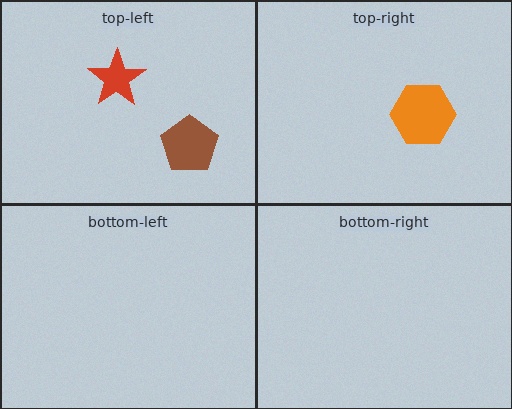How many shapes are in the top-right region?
1.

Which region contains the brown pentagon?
The top-left region.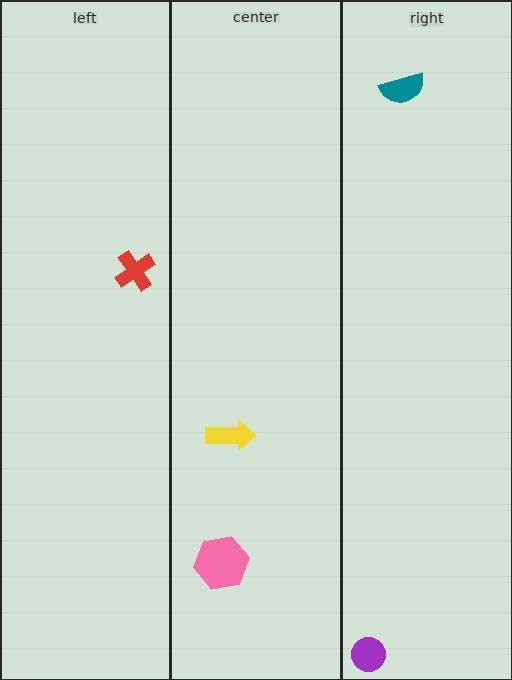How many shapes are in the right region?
2.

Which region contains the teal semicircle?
The right region.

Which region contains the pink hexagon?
The center region.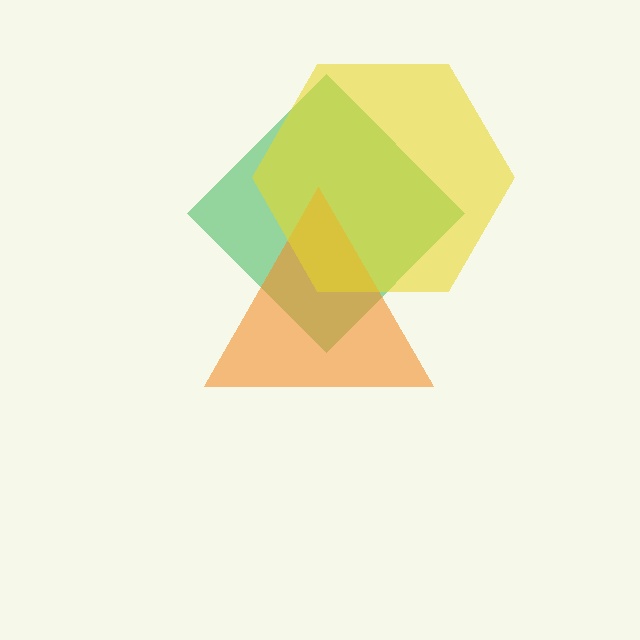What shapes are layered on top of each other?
The layered shapes are: a green diamond, an orange triangle, a yellow hexagon.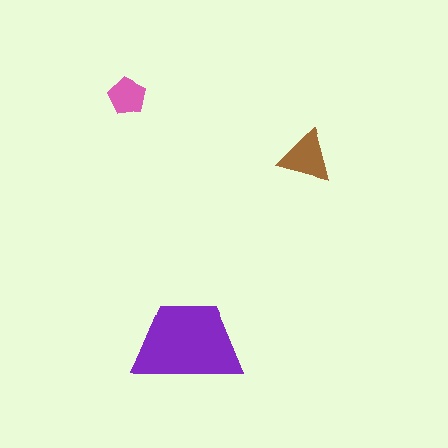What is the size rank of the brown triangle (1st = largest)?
2nd.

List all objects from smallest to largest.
The pink pentagon, the brown triangle, the purple trapezoid.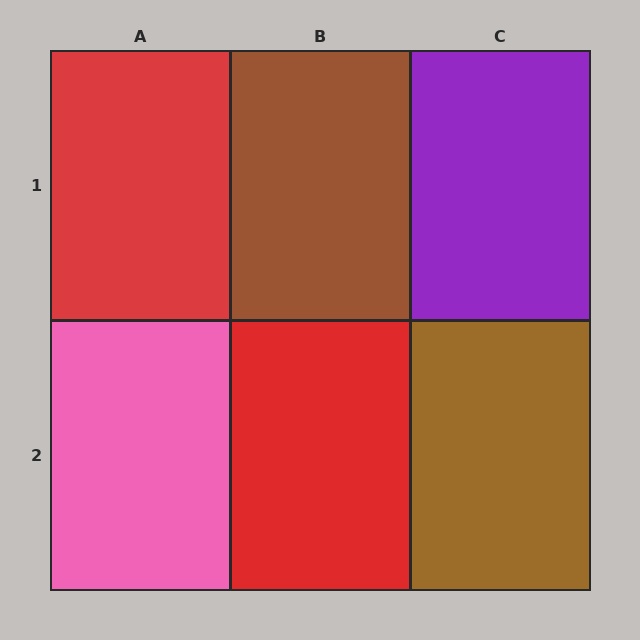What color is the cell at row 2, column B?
Red.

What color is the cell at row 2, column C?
Brown.